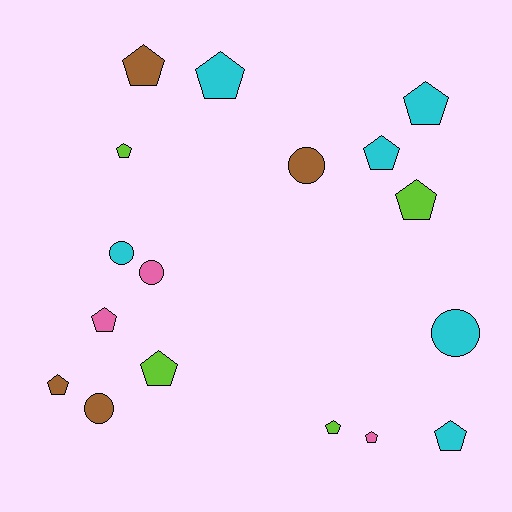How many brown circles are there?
There are 2 brown circles.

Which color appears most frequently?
Cyan, with 6 objects.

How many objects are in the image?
There are 17 objects.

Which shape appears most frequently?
Pentagon, with 12 objects.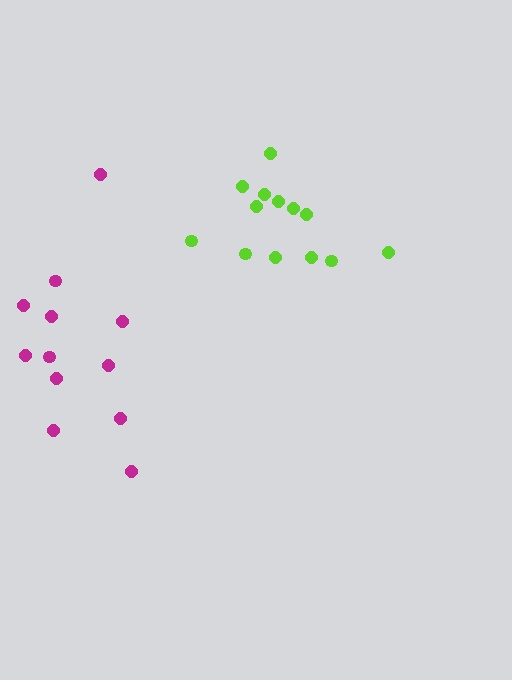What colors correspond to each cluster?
The clusters are colored: lime, magenta.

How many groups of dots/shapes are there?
There are 2 groups.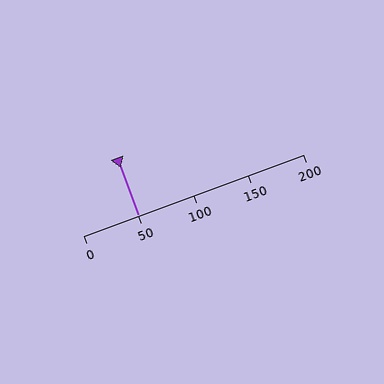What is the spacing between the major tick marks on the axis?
The major ticks are spaced 50 apart.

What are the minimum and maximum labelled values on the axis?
The axis runs from 0 to 200.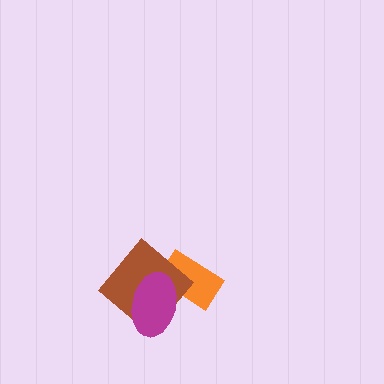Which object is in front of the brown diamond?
The magenta ellipse is in front of the brown diamond.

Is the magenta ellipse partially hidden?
No, no other shape covers it.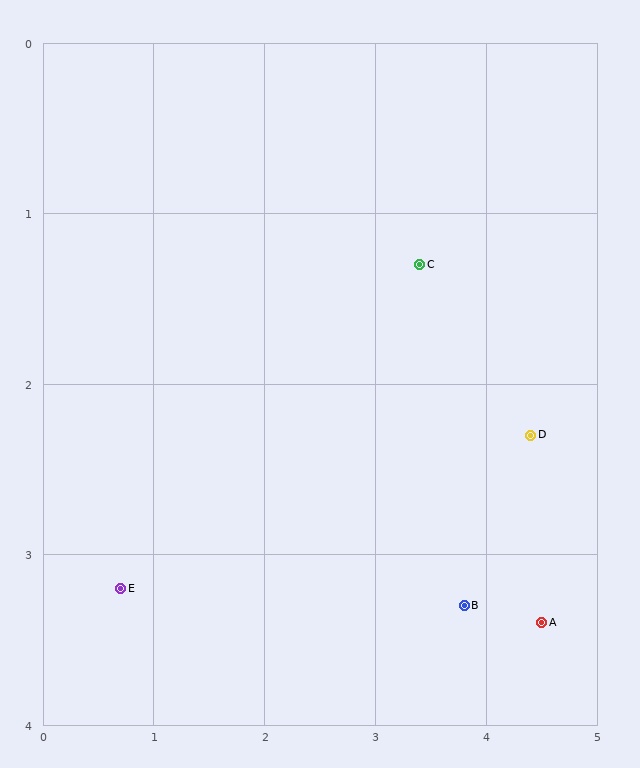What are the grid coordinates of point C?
Point C is at approximately (3.4, 1.3).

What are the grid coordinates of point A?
Point A is at approximately (4.5, 3.4).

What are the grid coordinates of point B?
Point B is at approximately (3.8, 3.3).